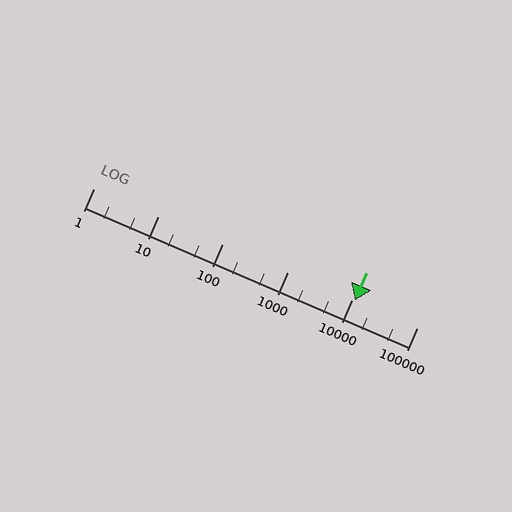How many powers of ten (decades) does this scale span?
The scale spans 5 decades, from 1 to 100000.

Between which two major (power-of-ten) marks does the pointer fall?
The pointer is between 10000 and 100000.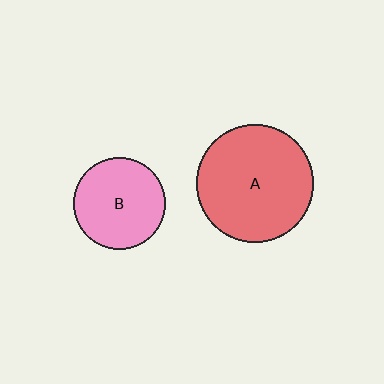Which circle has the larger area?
Circle A (red).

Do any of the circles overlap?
No, none of the circles overlap.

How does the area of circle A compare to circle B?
Approximately 1.6 times.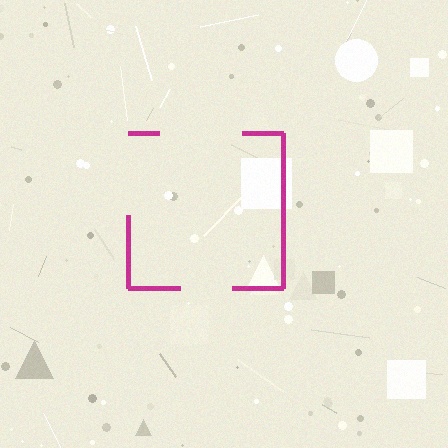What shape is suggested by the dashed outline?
The dashed outline suggests a square.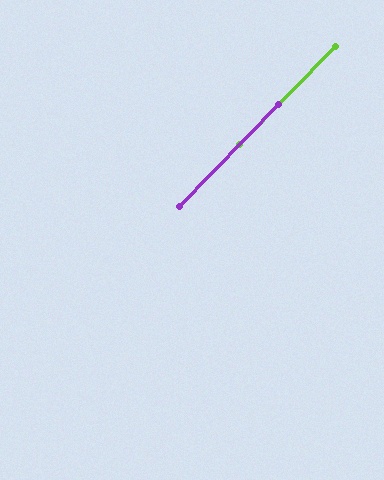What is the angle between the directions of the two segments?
Approximately 0 degrees.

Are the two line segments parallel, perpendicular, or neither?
Parallel — their directions differ by only 0.3°.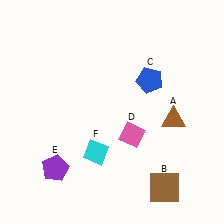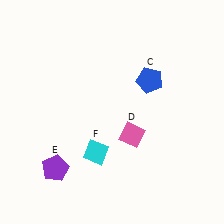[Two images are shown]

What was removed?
The brown triangle (A), the brown square (B) were removed in Image 2.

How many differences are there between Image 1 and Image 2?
There are 2 differences between the two images.